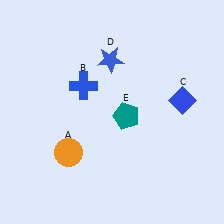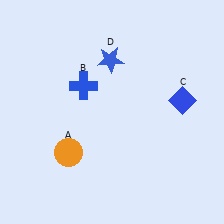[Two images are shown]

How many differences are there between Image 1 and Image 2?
There is 1 difference between the two images.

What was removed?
The teal pentagon (E) was removed in Image 2.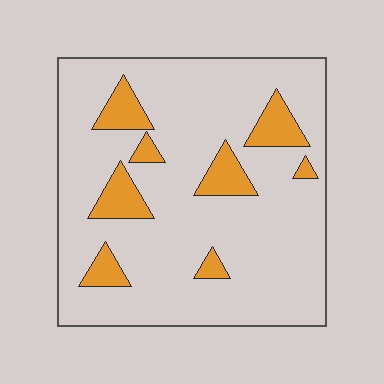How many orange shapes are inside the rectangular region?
8.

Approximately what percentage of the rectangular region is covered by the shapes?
Approximately 15%.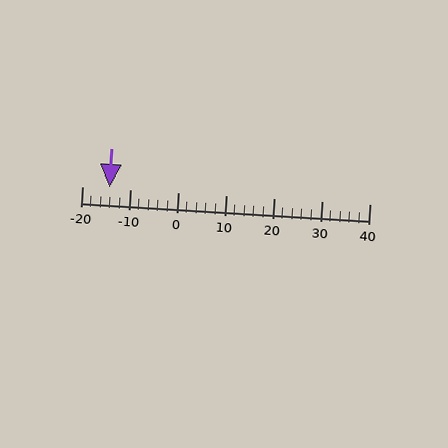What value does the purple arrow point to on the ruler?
The purple arrow points to approximately -14.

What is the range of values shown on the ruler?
The ruler shows values from -20 to 40.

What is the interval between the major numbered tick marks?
The major tick marks are spaced 10 units apart.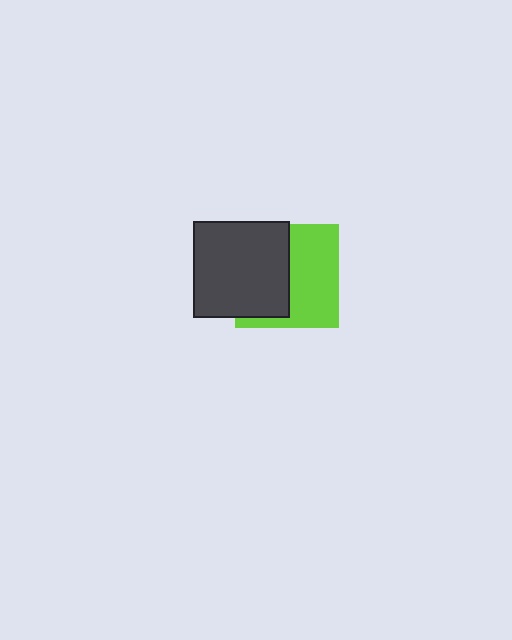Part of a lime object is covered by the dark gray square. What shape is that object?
It is a square.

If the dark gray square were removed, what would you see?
You would see the complete lime square.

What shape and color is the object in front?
The object in front is a dark gray square.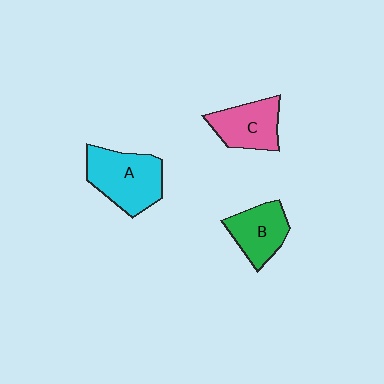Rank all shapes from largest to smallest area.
From largest to smallest: A (cyan), C (pink), B (green).